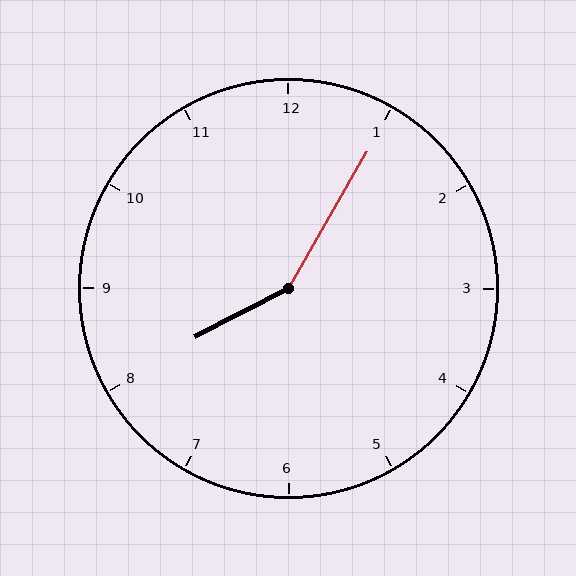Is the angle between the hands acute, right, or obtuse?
It is obtuse.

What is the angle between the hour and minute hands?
Approximately 148 degrees.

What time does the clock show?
8:05.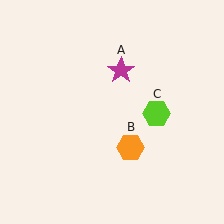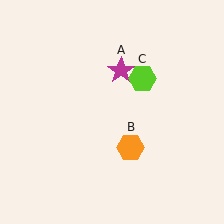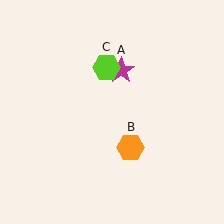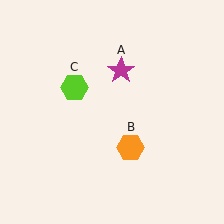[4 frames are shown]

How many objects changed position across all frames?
1 object changed position: lime hexagon (object C).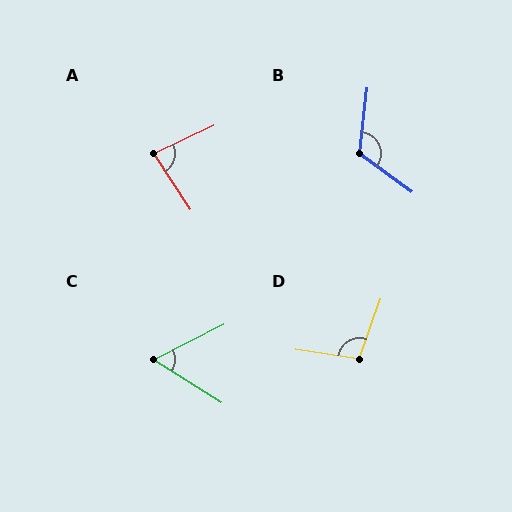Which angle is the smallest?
C, at approximately 59 degrees.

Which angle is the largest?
B, at approximately 120 degrees.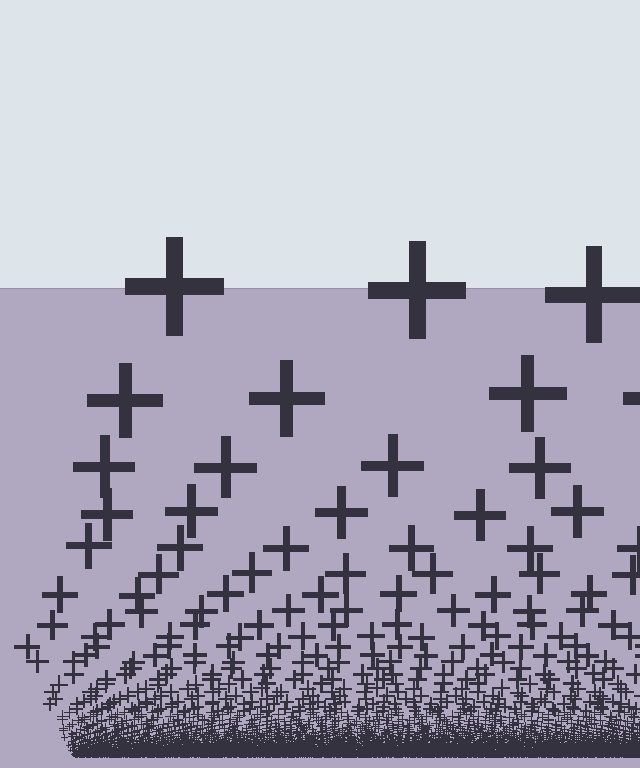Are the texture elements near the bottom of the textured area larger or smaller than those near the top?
Smaller. The gradient is inverted — elements near the bottom are smaller and denser.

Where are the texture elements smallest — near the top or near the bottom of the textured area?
Near the bottom.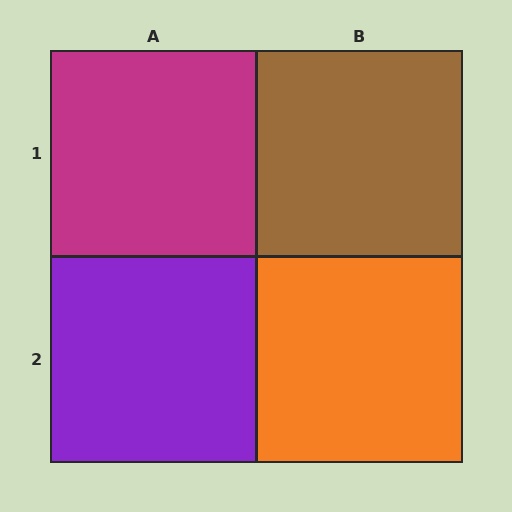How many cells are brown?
1 cell is brown.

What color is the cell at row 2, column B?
Orange.